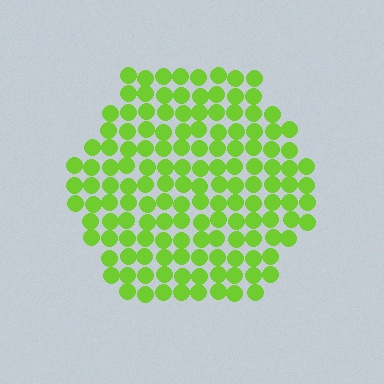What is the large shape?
The large shape is a hexagon.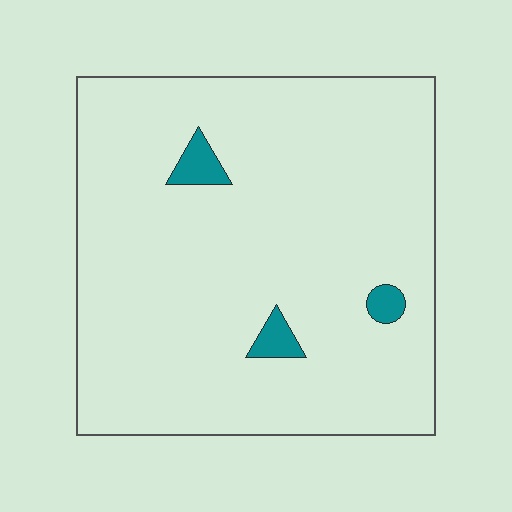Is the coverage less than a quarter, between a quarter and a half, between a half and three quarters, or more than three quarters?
Less than a quarter.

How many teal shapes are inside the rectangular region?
3.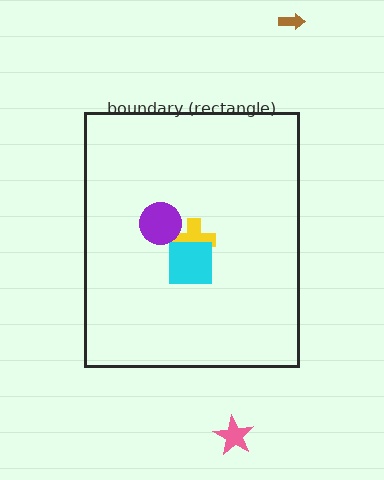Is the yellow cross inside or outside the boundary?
Inside.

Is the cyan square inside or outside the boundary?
Inside.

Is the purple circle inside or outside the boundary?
Inside.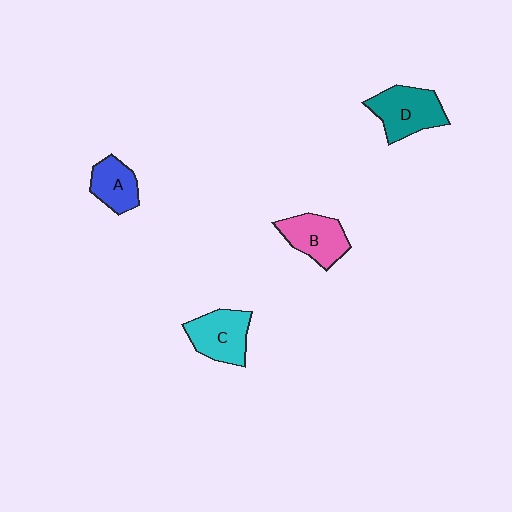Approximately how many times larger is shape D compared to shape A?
Approximately 1.5 times.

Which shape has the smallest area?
Shape A (blue).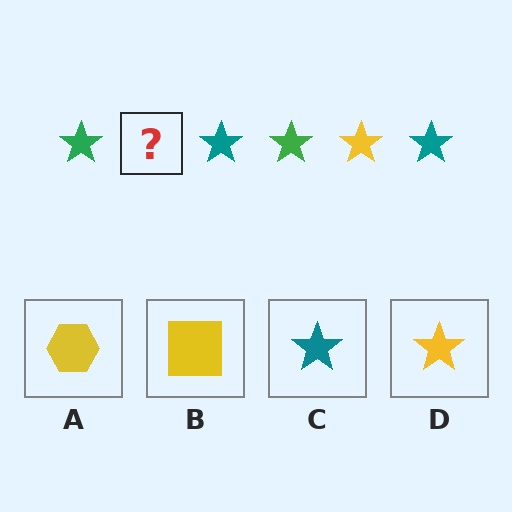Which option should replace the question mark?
Option D.